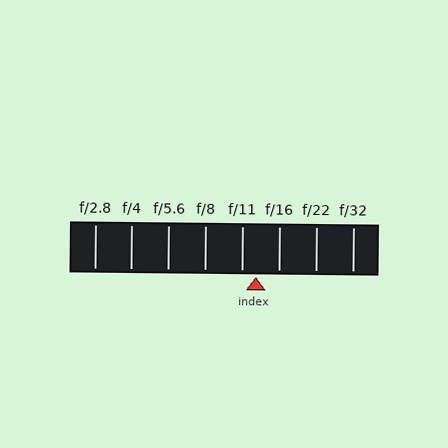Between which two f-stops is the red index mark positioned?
The index mark is between f/11 and f/16.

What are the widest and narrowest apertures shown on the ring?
The widest aperture shown is f/2.8 and the narrowest is f/32.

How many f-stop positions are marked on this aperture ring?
There are 8 f-stop positions marked.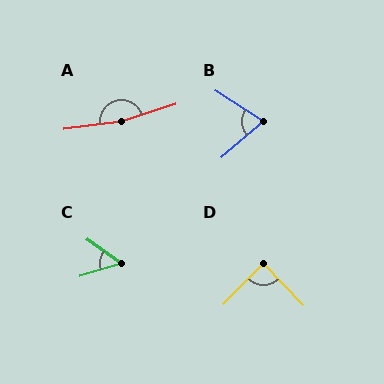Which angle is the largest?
A, at approximately 170 degrees.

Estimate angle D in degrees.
Approximately 88 degrees.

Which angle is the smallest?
C, at approximately 51 degrees.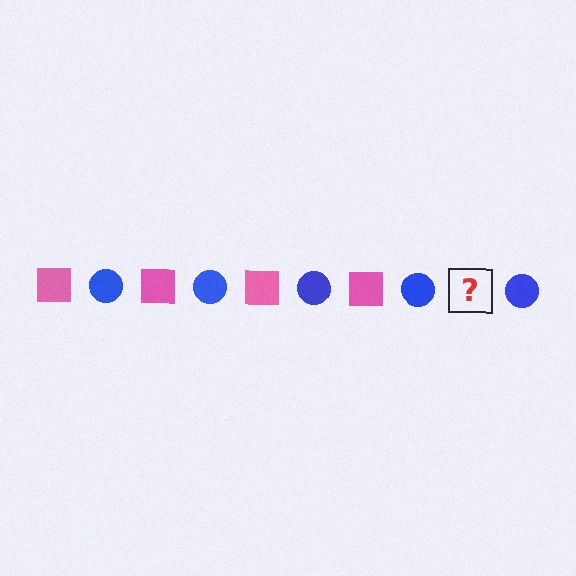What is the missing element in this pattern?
The missing element is a pink square.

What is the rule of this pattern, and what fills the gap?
The rule is that the pattern alternates between pink square and blue circle. The gap should be filled with a pink square.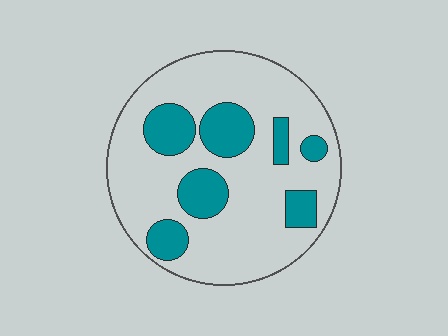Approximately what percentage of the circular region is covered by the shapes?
Approximately 25%.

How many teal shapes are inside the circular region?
7.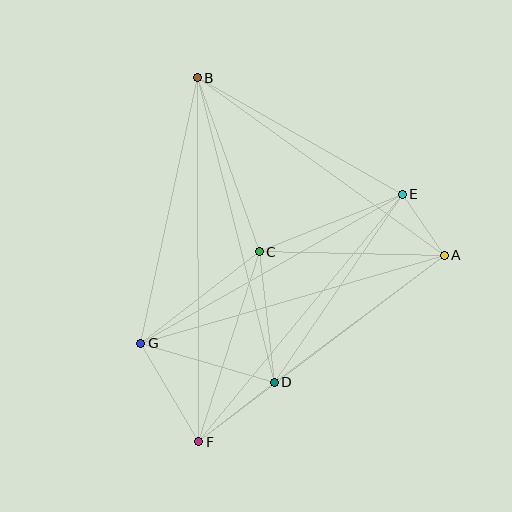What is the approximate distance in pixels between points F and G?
The distance between F and G is approximately 114 pixels.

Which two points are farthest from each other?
Points B and F are farthest from each other.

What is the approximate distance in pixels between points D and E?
The distance between D and E is approximately 227 pixels.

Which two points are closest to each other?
Points A and E are closest to each other.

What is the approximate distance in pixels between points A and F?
The distance between A and F is approximately 308 pixels.